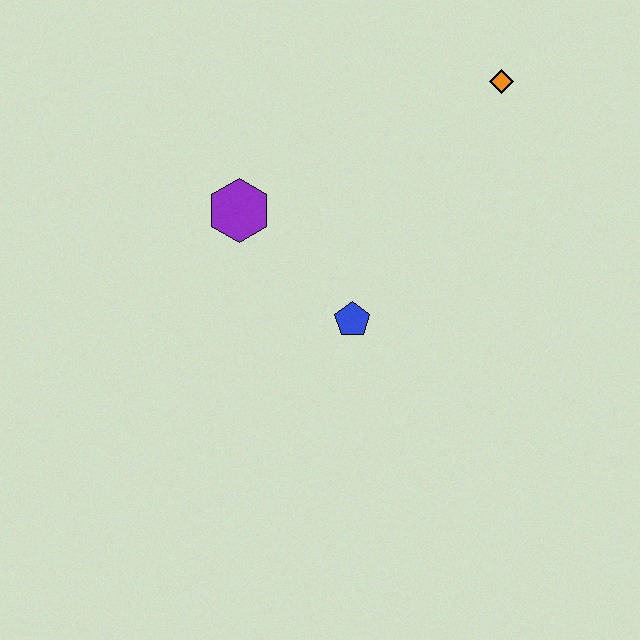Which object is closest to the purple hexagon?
The blue pentagon is closest to the purple hexagon.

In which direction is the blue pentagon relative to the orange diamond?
The blue pentagon is below the orange diamond.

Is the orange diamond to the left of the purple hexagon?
No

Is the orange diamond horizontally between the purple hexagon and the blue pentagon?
No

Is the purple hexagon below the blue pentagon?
No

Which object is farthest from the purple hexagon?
The orange diamond is farthest from the purple hexagon.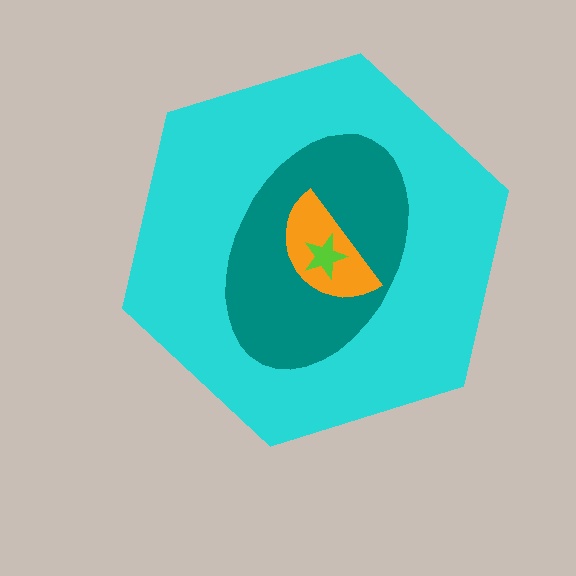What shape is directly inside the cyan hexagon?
The teal ellipse.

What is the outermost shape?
The cyan hexagon.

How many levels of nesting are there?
4.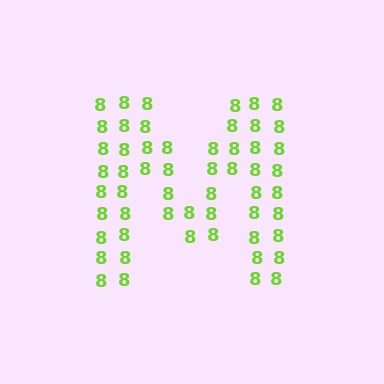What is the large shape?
The large shape is the letter M.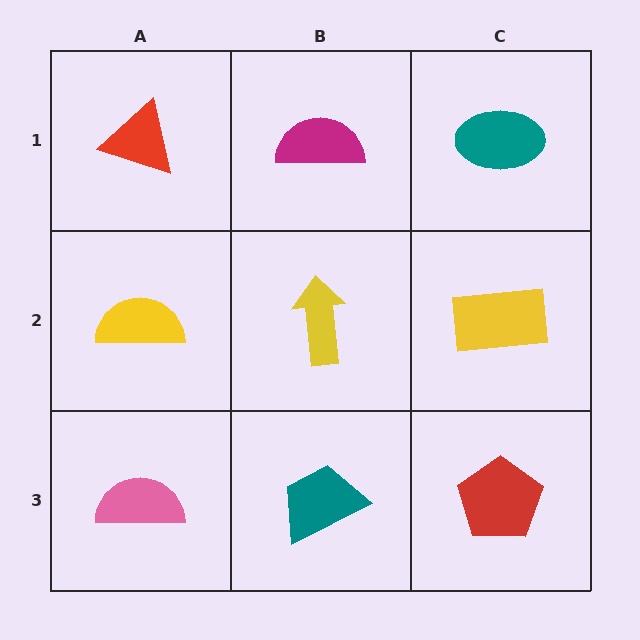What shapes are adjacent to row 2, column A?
A red triangle (row 1, column A), a pink semicircle (row 3, column A), a yellow arrow (row 2, column B).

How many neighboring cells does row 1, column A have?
2.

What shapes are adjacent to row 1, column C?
A yellow rectangle (row 2, column C), a magenta semicircle (row 1, column B).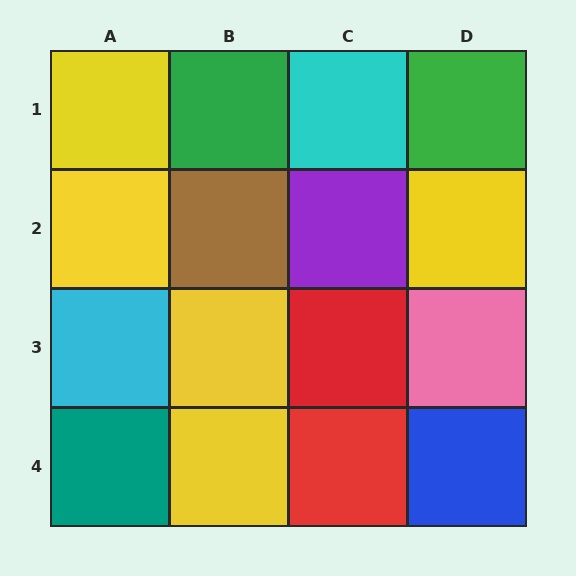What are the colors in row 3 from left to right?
Cyan, yellow, red, pink.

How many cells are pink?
1 cell is pink.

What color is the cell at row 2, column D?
Yellow.